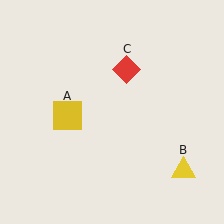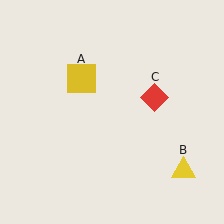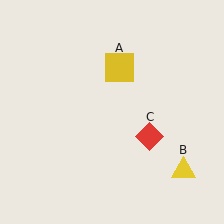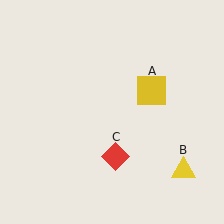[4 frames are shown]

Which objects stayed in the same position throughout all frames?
Yellow triangle (object B) remained stationary.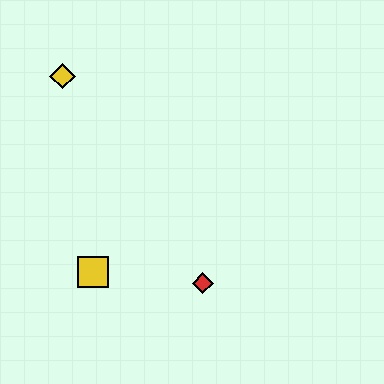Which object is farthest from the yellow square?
The yellow diamond is farthest from the yellow square.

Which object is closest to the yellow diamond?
The yellow square is closest to the yellow diamond.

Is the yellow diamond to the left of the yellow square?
Yes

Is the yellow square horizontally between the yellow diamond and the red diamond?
Yes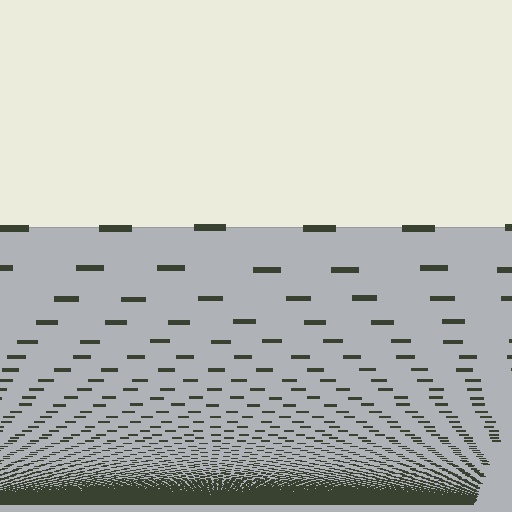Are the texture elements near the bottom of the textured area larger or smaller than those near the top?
Smaller. The gradient is inverted — elements near the bottom are smaller and denser.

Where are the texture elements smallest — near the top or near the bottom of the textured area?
Near the bottom.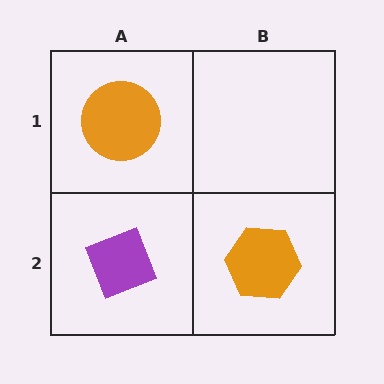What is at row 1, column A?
An orange circle.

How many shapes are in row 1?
1 shape.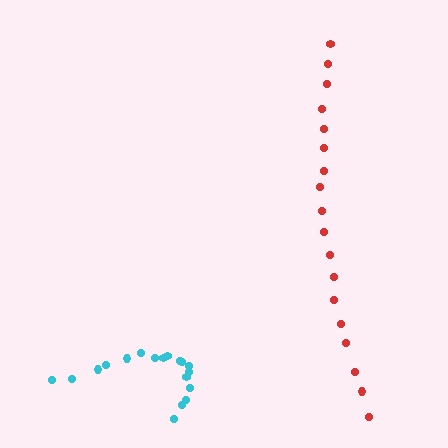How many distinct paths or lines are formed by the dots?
There are 2 distinct paths.